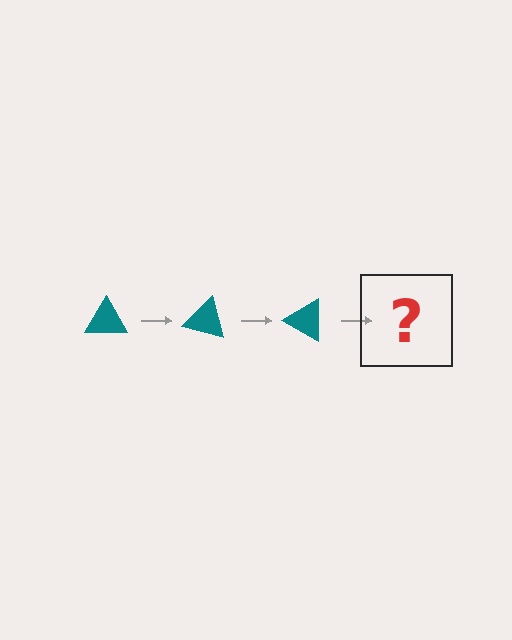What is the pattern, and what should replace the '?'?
The pattern is that the triangle rotates 15 degrees each step. The '?' should be a teal triangle rotated 45 degrees.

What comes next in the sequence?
The next element should be a teal triangle rotated 45 degrees.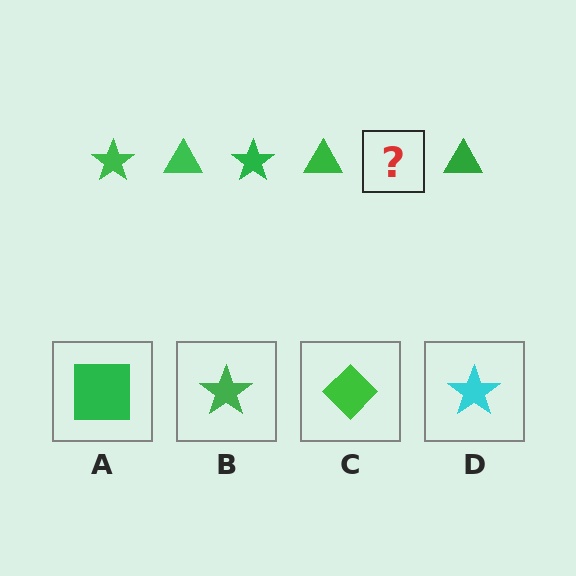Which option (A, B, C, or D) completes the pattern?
B.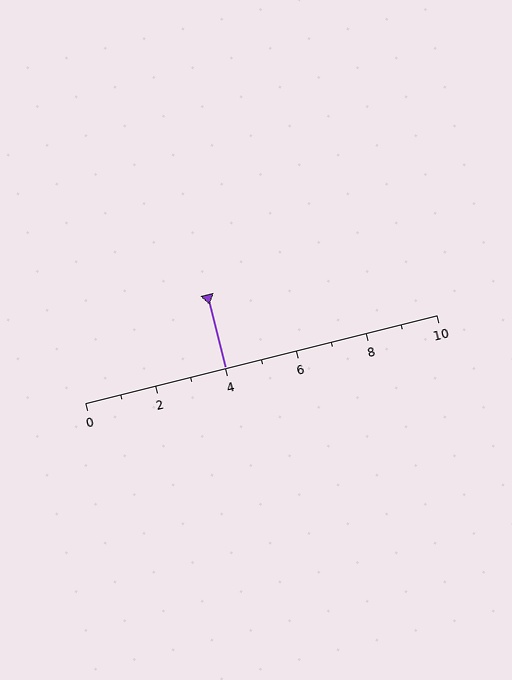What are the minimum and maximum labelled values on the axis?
The axis runs from 0 to 10.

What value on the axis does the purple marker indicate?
The marker indicates approximately 4.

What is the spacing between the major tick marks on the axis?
The major ticks are spaced 2 apart.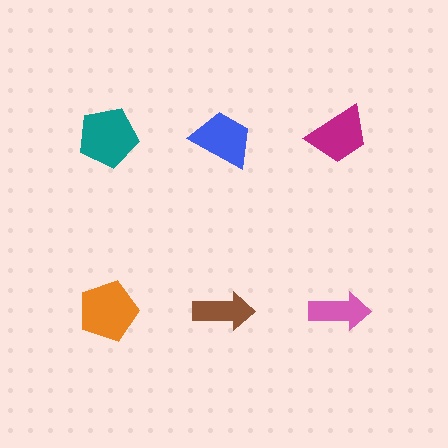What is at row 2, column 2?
A brown arrow.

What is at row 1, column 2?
A blue trapezoid.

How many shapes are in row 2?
3 shapes.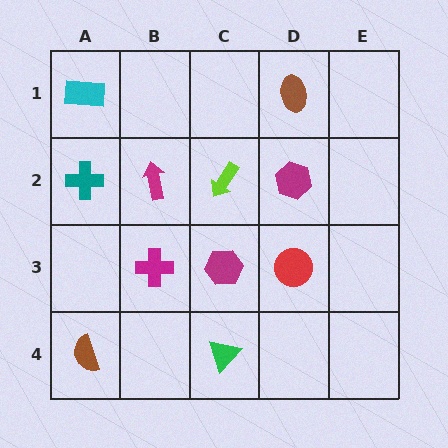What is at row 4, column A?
A brown semicircle.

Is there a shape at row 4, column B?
No, that cell is empty.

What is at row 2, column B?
A magenta arrow.